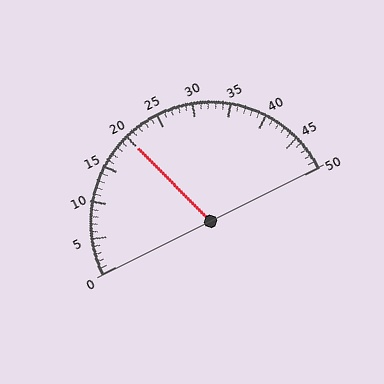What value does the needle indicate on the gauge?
The needle indicates approximately 20.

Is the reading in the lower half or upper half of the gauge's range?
The reading is in the lower half of the range (0 to 50).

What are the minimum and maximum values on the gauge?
The gauge ranges from 0 to 50.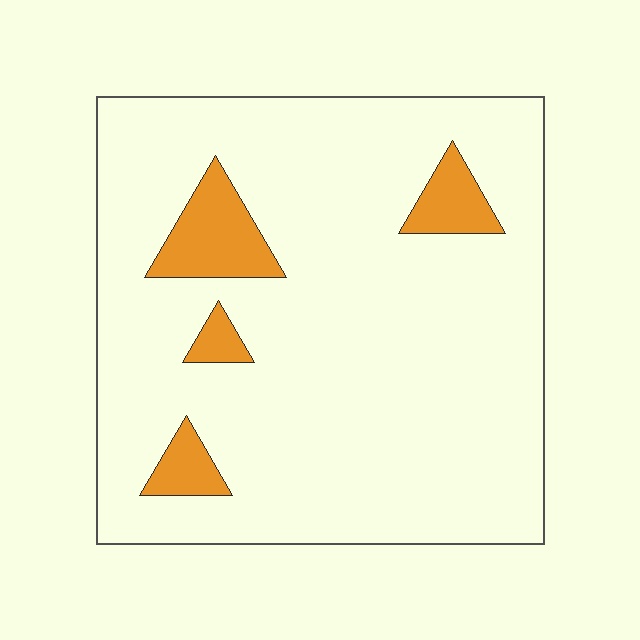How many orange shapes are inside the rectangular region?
4.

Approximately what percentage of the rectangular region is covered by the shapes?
Approximately 10%.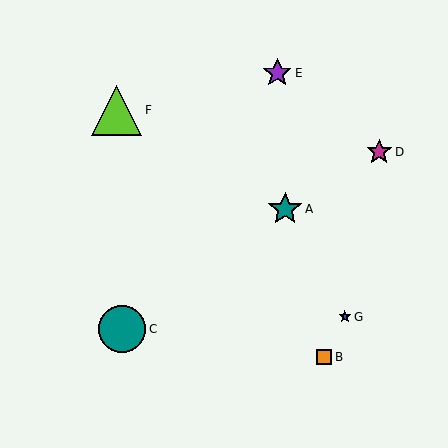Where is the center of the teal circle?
The center of the teal circle is at (122, 329).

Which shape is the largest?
The lime triangle (labeled F) is the largest.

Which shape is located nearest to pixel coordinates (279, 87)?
The purple star (labeled E) at (277, 73) is nearest to that location.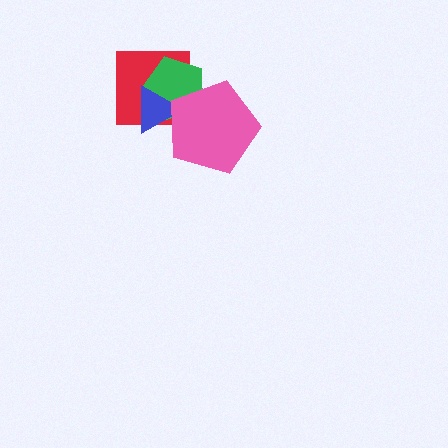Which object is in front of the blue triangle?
The pink pentagon is in front of the blue triangle.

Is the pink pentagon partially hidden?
No, no other shape covers it.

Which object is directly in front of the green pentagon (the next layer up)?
The blue triangle is directly in front of the green pentagon.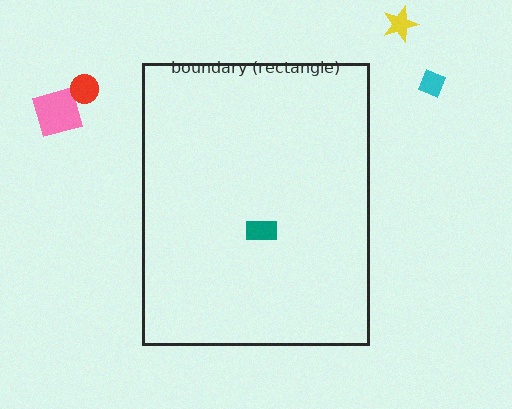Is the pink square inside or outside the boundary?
Outside.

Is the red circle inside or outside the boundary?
Outside.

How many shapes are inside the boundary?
1 inside, 4 outside.